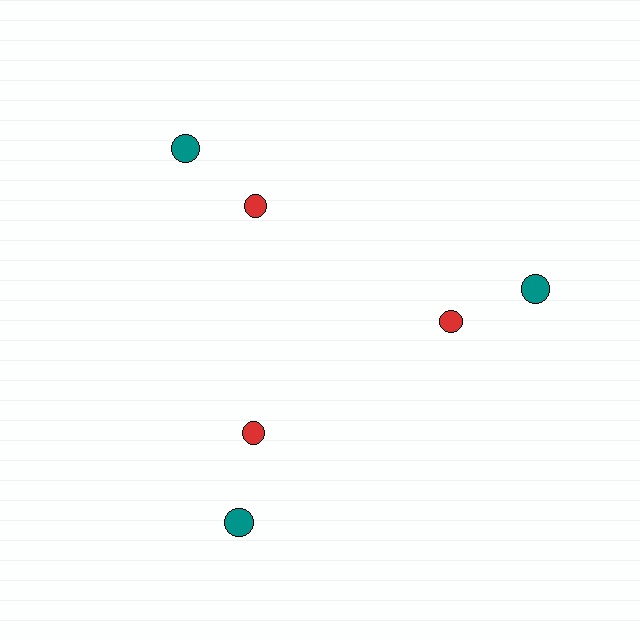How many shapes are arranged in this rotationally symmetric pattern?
There are 6 shapes, arranged in 3 groups of 2.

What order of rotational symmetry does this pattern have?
This pattern has 3-fold rotational symmetry.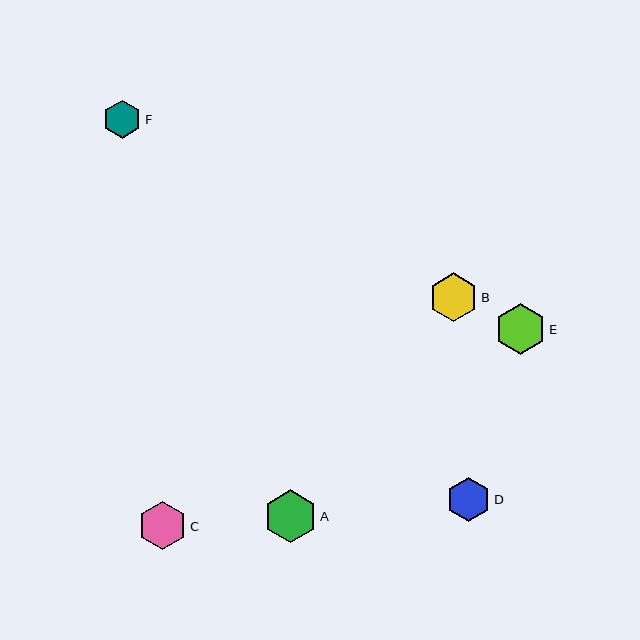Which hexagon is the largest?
Hexagon A is the largest with a size of approximately 53 pixels.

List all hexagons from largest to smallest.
From largest to smallest: A, E, B, C, D, F.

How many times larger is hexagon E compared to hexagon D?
Hexagon E is approximately 1.2 times the size of hexagon D.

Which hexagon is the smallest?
Hexagon F is the smallest with a size of approximately 39 pixels.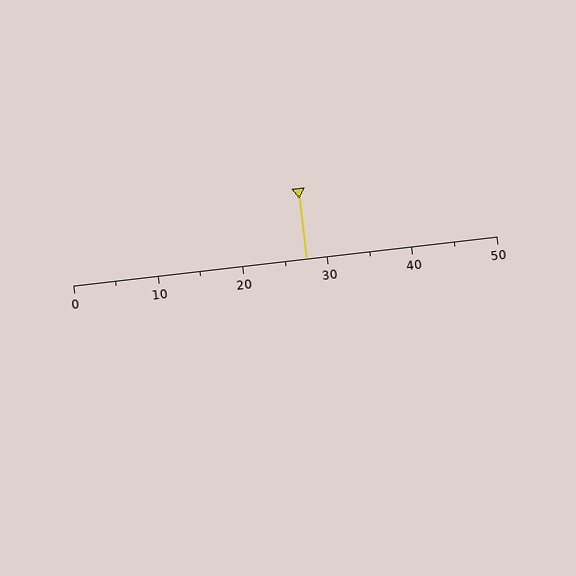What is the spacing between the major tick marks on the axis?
The major ticks are spaced 10 apart.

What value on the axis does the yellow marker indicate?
The marker indicates approximately 27.5.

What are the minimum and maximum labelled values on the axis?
The axis runs from 0 to 50.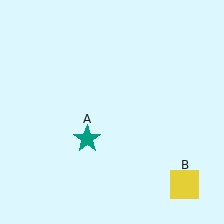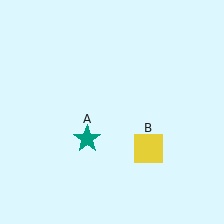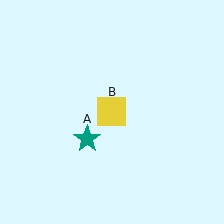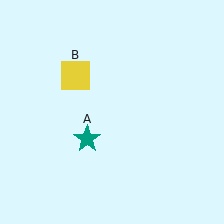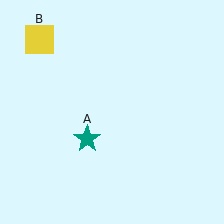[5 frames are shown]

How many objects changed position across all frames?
1 object changed position: yellow square (object B).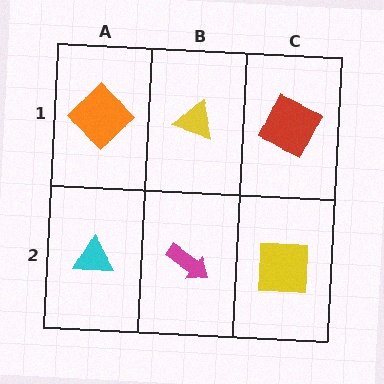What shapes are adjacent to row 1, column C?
A yellow square (row 2, column C), a yellow triangle (row 1, column B).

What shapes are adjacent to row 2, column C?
A red square (row 1, column C), a magenta arrow (row 2, column B).